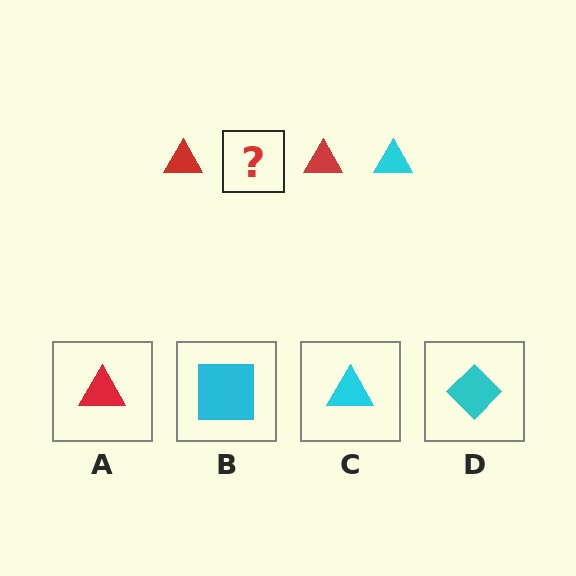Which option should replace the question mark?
Option C.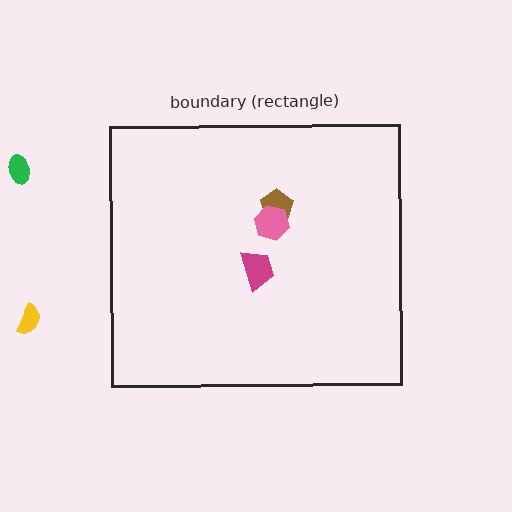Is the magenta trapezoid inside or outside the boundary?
Inside.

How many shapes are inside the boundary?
3 inside, 2 outside.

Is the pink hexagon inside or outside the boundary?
Inside.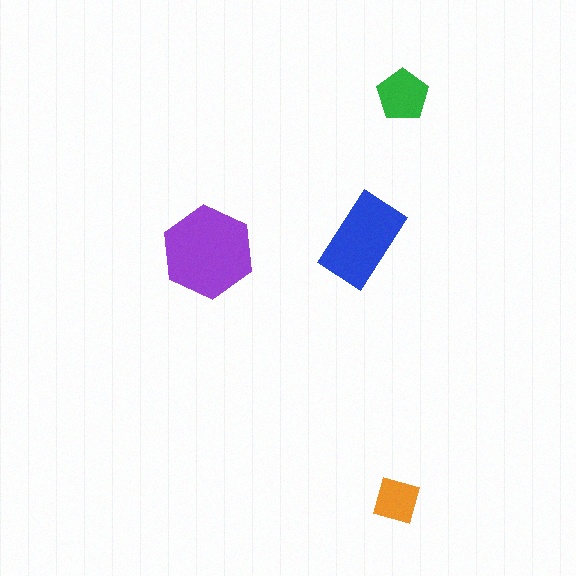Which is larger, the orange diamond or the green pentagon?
The green pentagon.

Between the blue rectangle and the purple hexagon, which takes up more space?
The purple hexagon.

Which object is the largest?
The purple hexagon.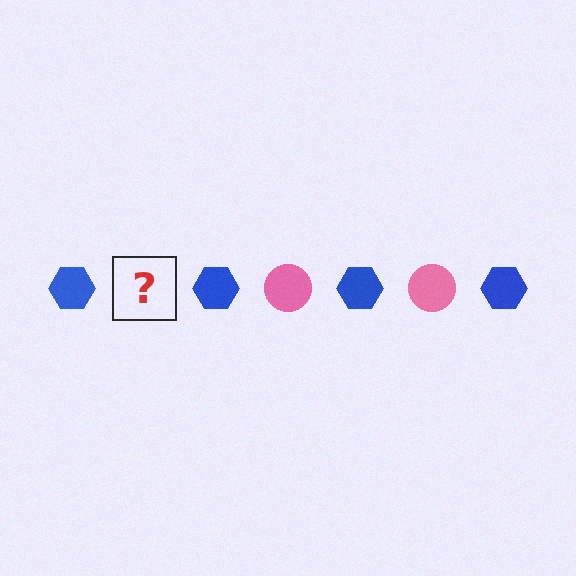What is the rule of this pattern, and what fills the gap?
The rule is that the pattern alternates between blue hexagon and pink circle. The gap should be filled with a pink circle.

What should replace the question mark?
The question mark should be replaced with a pink circle.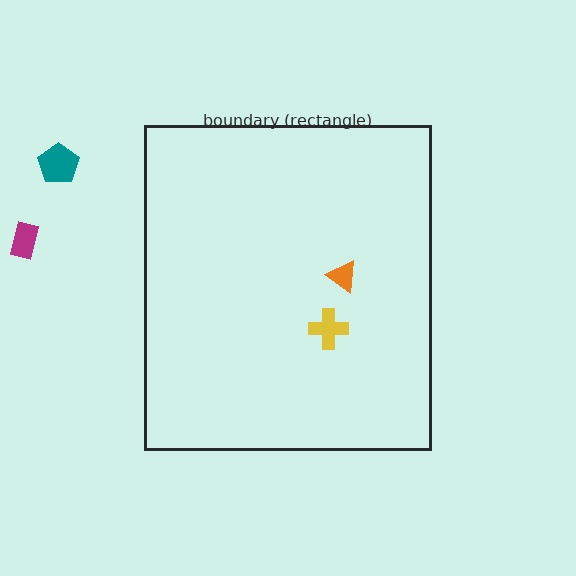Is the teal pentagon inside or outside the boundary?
Outside.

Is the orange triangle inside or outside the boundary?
Inside.